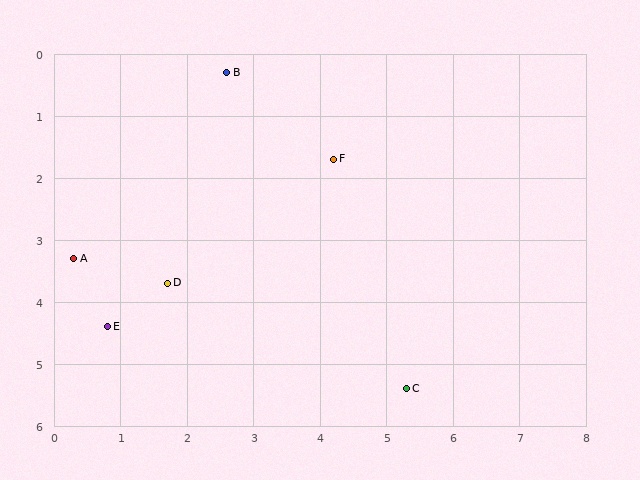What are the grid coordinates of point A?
Point A is at approximately (0.3, 3.3).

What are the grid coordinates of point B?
Point B is at approximately (2.6, 0.3).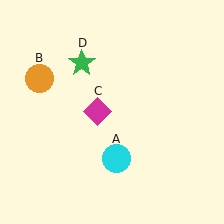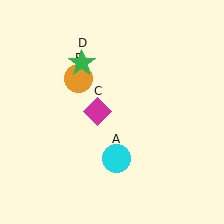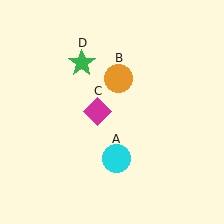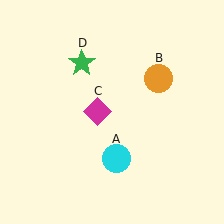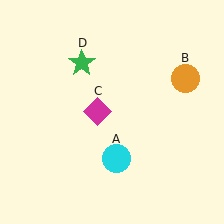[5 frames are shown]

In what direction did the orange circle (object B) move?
The orange circle (object B) moved right.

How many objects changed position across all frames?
1 object changed position: orange circle (object B).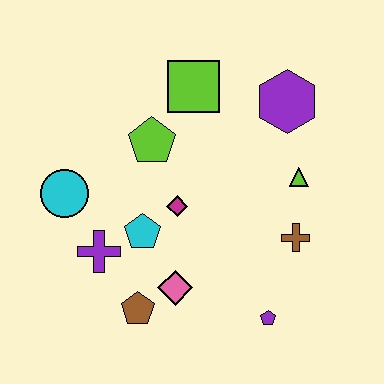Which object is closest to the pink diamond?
The brown pentagon is closest to the pink diamond.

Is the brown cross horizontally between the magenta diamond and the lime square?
No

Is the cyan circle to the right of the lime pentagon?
No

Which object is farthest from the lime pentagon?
The purple pentagon is farthest from the lime pentagon.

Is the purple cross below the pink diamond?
No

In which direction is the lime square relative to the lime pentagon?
The lime square is above the lime pentagon.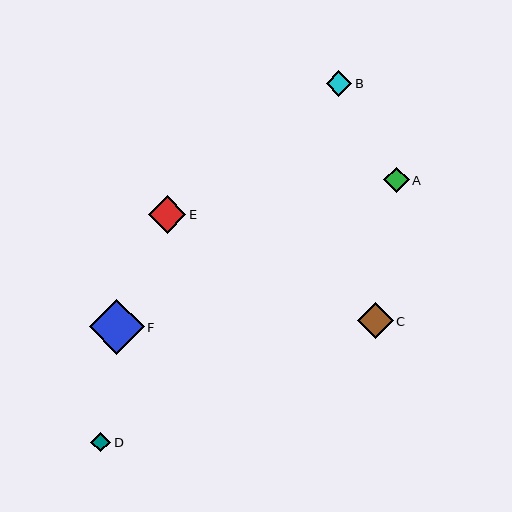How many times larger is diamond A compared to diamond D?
Diamond A is approximately 1.3 times the size of diamond D.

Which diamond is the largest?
Diamond F is the largest with a size of approximately 55 pixels.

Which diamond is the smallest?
Diamond D is the smallest with a size of approximately 20 pixels.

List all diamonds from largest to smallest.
From largest to smallest: F, E, C, B, A, D.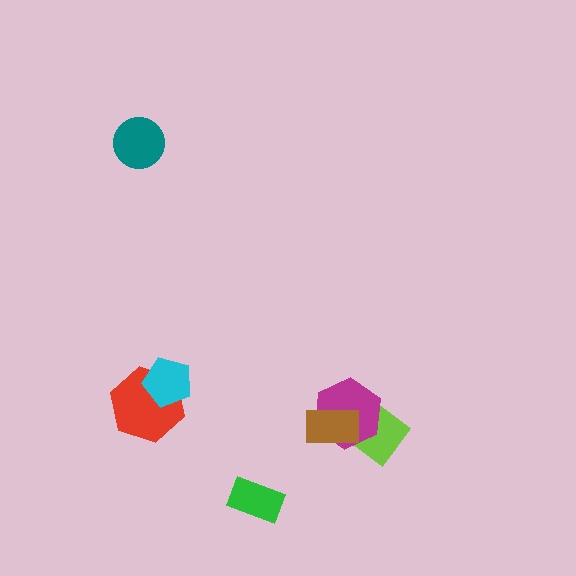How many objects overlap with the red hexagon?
1 object overlaps with the red hexagon.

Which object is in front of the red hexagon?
The cyan pentagon is in front of the red hexagon.